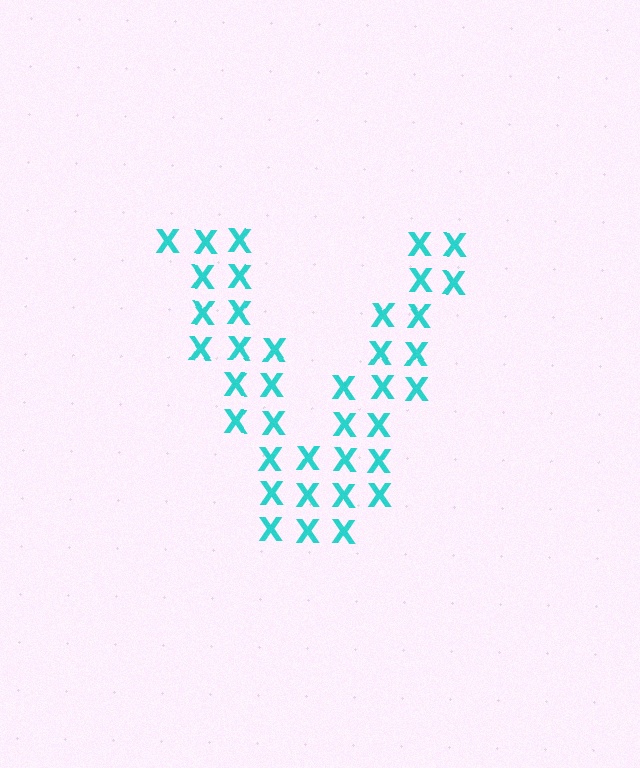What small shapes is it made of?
It is made of small letter X's.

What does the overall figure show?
The overall figure shows the letter V.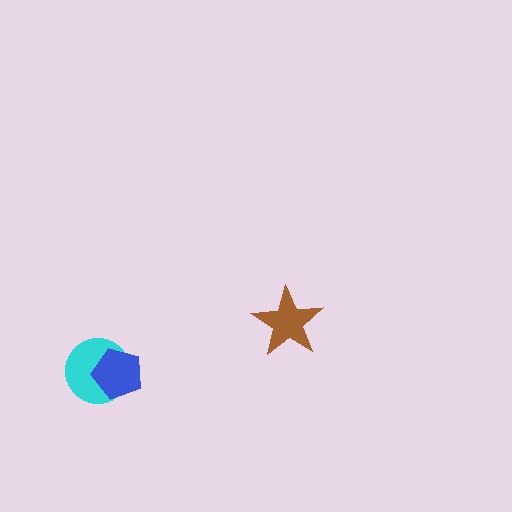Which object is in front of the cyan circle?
The blue pentagon is in front of the cyan circle.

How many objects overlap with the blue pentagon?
1 object overlaps with the blue pentagon.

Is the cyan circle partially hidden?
Yes, it is partially covered by another shape.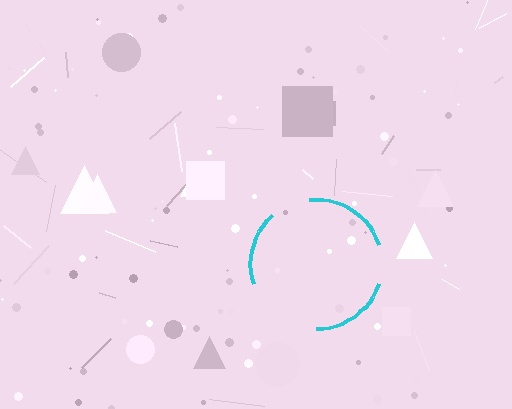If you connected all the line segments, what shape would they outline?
They would outline a circle.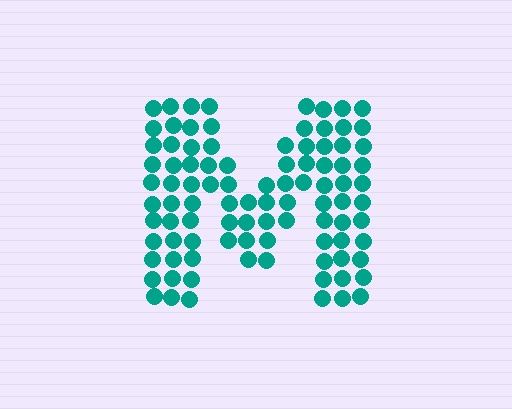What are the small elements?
The small elements are circles.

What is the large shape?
The large shape is the letter M.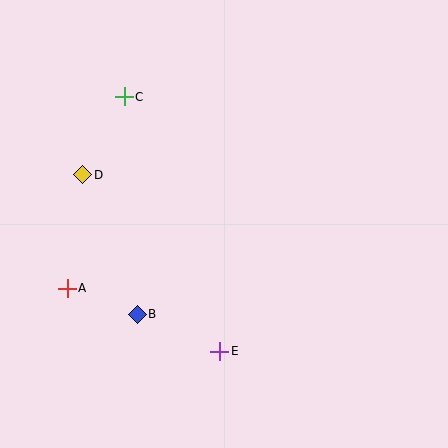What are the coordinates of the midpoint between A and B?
The midpoint between A and B is at (102, 301).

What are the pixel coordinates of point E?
Point E is at (220, 351).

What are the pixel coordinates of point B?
Point B is at (137, 315).